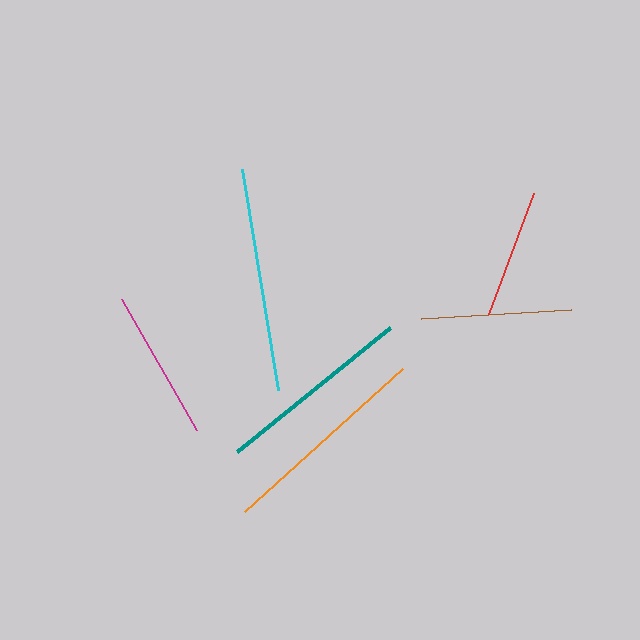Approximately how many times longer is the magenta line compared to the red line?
The magenta line is approximately 1.2 times the length of the red line.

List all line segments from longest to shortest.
From longest to shortest: cyan, orange, teal, magenta, brown, red.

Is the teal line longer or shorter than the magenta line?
The teal line is longer than the magenta line.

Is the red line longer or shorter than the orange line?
The orange line is longer than the red line.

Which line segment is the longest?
The cyan line is the longest at approximately 224 pixels.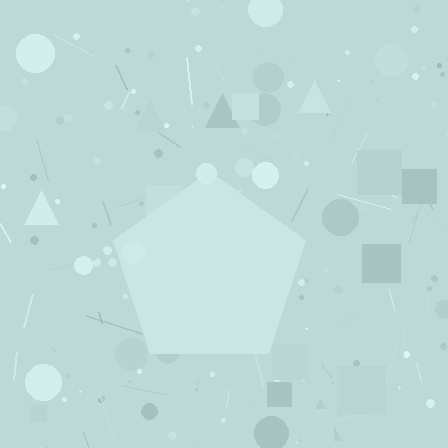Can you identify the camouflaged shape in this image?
The camouflaged shape is a pentagon.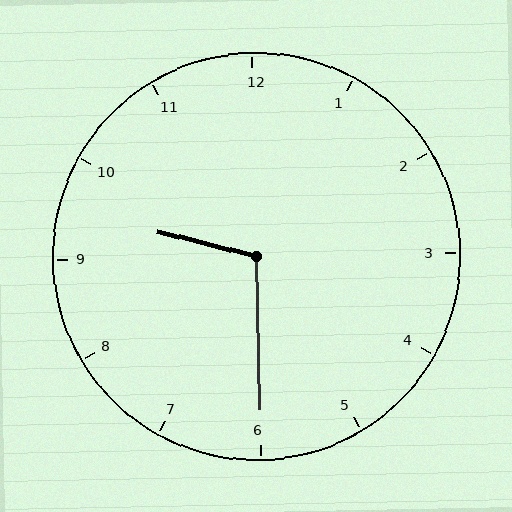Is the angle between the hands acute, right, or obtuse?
It is obtuse.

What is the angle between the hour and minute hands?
Approximately 105 degrees.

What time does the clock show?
9:30.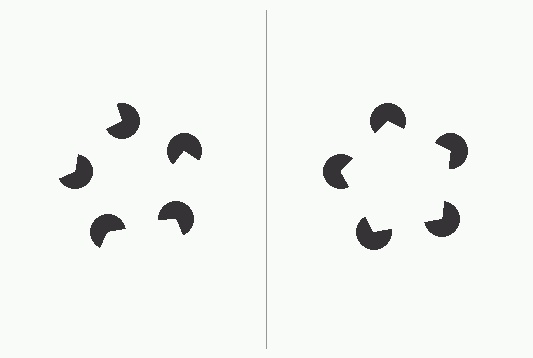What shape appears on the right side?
An illusory pentagon.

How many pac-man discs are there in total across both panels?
10 — 5 on each side.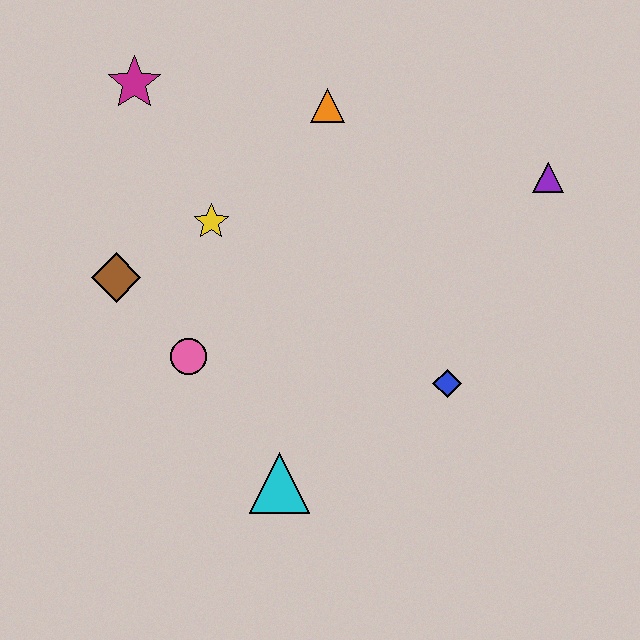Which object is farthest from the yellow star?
The purple triangle is farthest from the yellow star.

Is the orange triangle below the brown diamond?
No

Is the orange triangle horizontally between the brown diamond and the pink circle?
No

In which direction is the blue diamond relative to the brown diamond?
The blue diamond is to the right of the brown diamond.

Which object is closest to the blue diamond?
The cyan triangle is closest to the blue diamond.